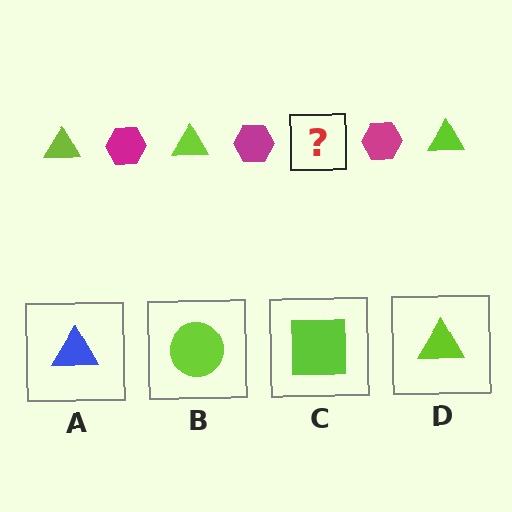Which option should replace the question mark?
Option D.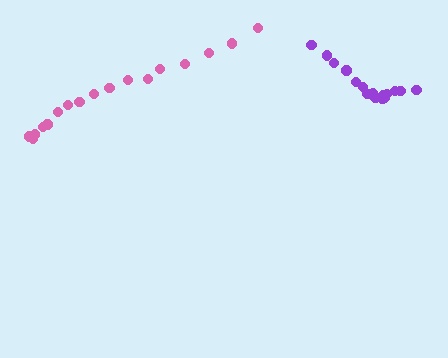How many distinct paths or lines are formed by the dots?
There are 2 distinct paths.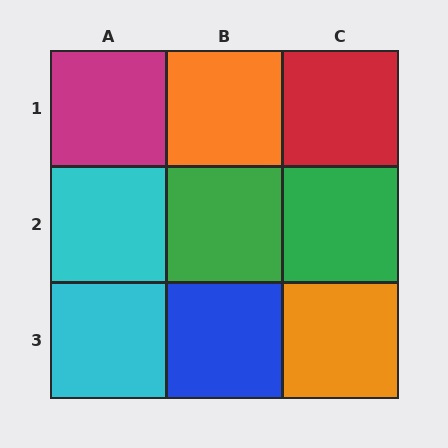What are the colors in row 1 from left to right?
Magenta, orange, red.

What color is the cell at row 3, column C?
Orange.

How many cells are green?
2 cells are green.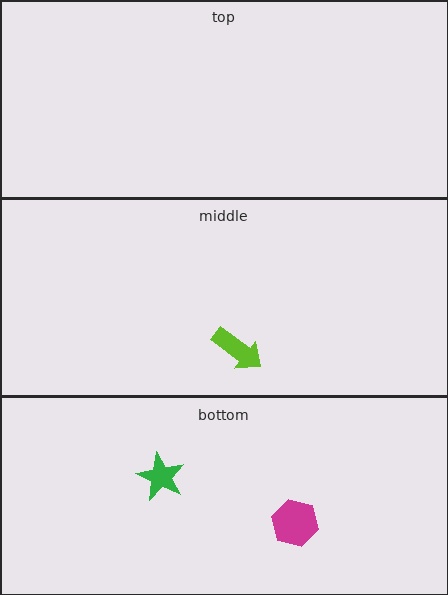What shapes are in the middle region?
The lime arrow.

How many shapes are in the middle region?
1.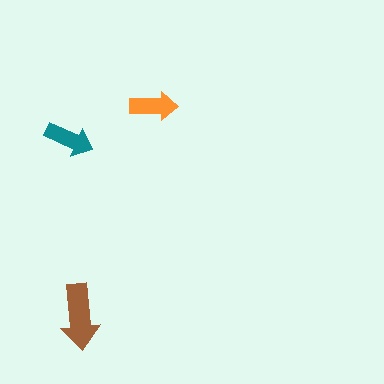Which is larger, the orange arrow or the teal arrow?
The teal one.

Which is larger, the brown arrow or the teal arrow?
The brown one.